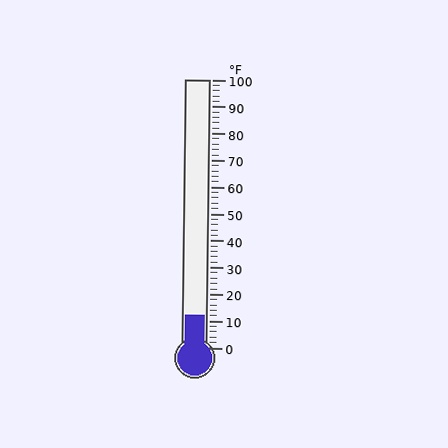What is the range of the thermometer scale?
The thermometer scale ranges from 0°F to 100°F.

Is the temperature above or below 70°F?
The temperature is below 70°F.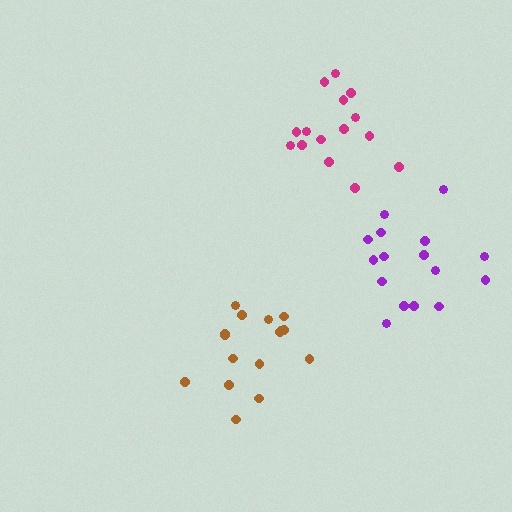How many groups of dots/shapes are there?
There are 3 groups.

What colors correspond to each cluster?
The clusters are colored: purple, brown, magenta.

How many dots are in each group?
Group 1: 16 dots, Group 2: 16 dots, Group 3: 15 dots (47 total).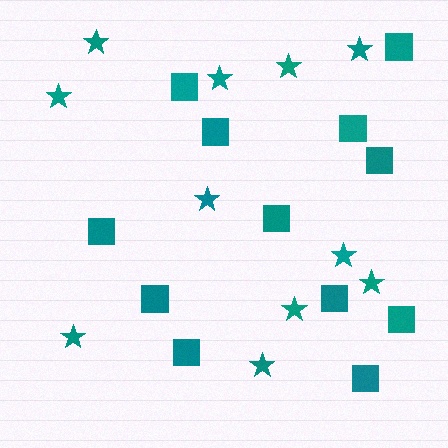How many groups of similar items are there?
There are 2 groups: one group of squares (12) and one group of stars (11).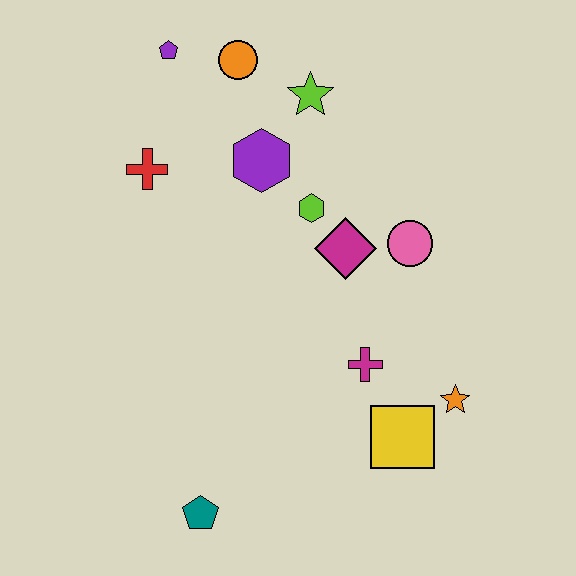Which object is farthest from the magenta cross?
The purple pentagon is farthest from the magenta cross.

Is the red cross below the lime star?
Yes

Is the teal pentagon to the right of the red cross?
Yes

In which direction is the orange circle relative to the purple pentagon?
The orange circle is to the right of the purple pentagon.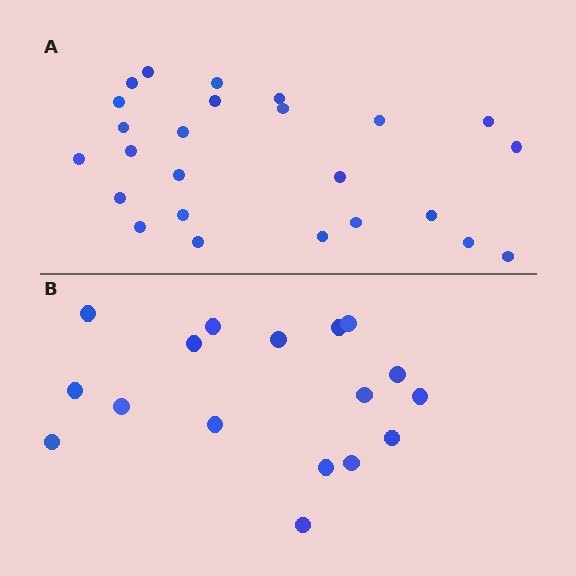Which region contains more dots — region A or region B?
Region A (the top region) has more dots.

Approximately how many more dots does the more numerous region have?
Region A has roughly 8 or so more dots than region B.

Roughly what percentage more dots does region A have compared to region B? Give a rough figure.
About 45% more.